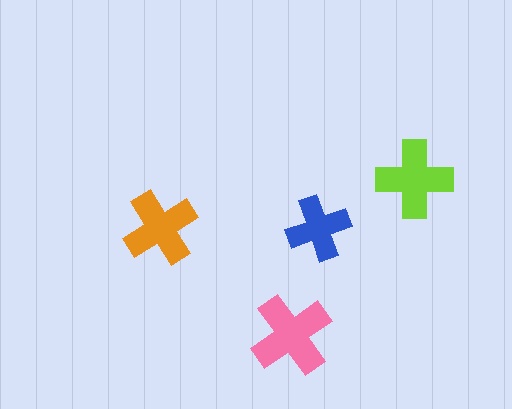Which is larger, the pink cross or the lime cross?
The pink one.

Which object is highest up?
The lime cross is topmost.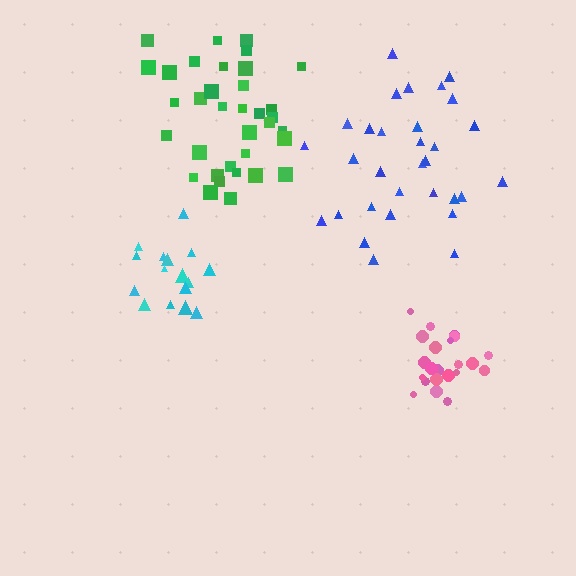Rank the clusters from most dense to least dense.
pink, cyan, green, blue.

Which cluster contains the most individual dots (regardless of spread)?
Green (35).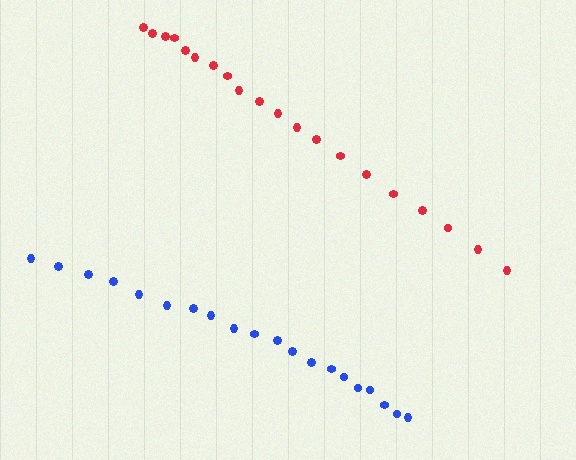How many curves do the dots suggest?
There are 2 distinct paths.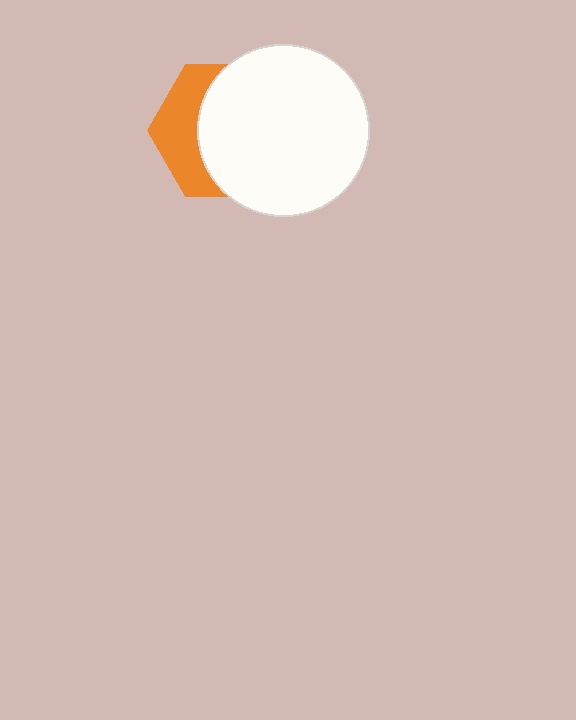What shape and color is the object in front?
The object in front is a white circle.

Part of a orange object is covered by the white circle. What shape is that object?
It is a hexagon.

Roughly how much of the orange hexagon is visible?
A small part of it is visible (roughly 35%).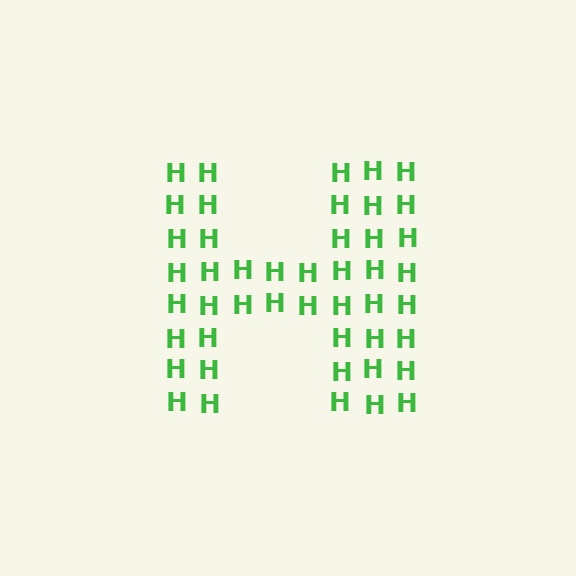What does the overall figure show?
The overall figure shows the letter H.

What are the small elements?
The small elements are letter H's.